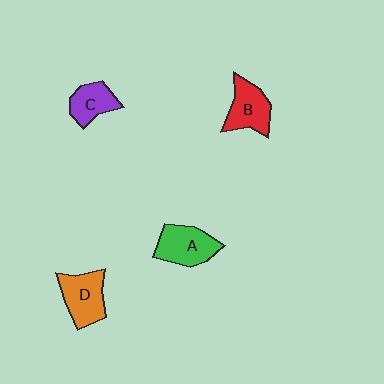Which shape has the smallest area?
Shape C (purple).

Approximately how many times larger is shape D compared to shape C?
Approximately 1.4 times.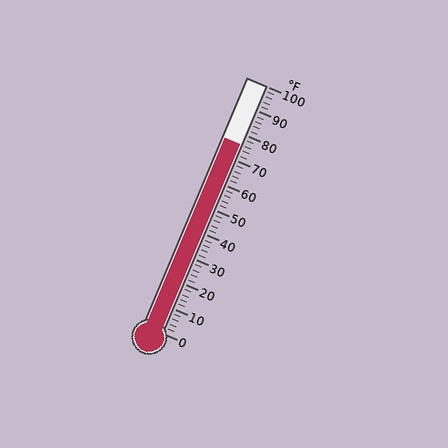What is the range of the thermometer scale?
The thermometer scale ranges from 0°F to 100°F.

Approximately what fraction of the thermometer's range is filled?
The thermometer is filled to approximately 75% of its range.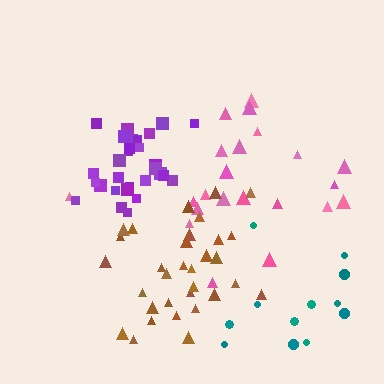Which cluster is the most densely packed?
Purple.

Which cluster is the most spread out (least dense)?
Teal.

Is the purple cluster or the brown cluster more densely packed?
Purple.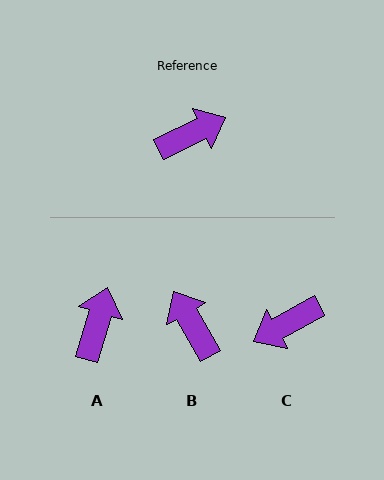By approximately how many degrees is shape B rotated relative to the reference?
Approximately 94 degrees counter-clockwise.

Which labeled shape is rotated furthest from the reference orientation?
C, about 177 degrees away.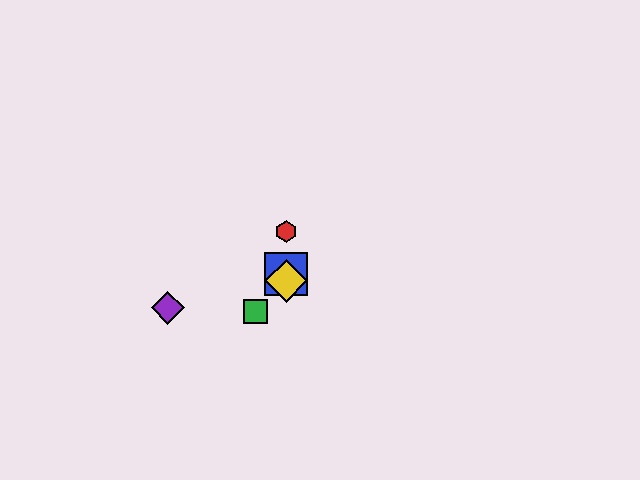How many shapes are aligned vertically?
3 shapes (the red hexagon, the blue square, the yellow diamond) are aligned vertically.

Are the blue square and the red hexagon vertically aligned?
Yes, both are at x≈286.